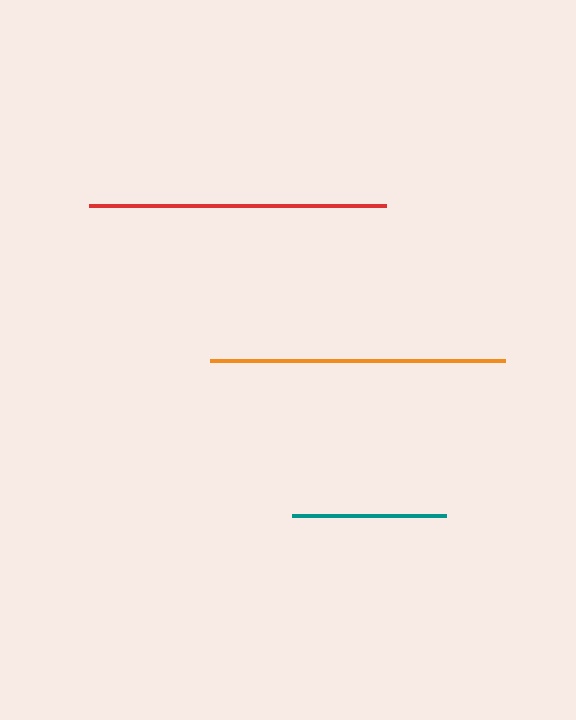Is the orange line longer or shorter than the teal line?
The orange line is longer than the teal line.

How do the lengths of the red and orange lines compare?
The red and orange lines are approximately the same length.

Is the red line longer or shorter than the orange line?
The red line is longer than the orange line.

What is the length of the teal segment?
The teal segment is approximately 154 pixels long.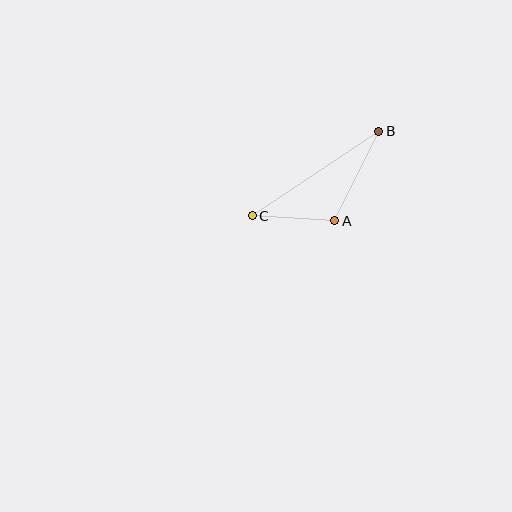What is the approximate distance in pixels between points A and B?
The distance between A and B is approximately 100 pixels.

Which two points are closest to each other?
Points A and C are closest to each other.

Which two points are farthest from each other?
Points B and C are farthest from each other.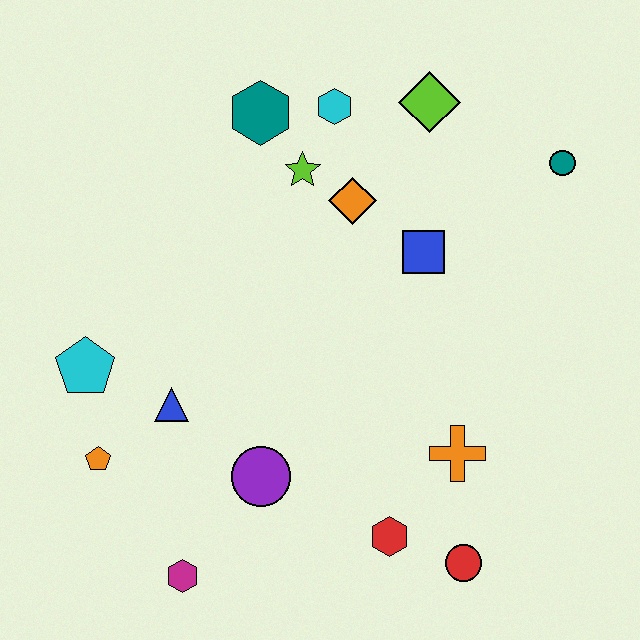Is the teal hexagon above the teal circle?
Yes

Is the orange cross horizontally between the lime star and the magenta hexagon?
No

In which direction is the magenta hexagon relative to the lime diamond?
The magenta hexagon is below the lime diamond.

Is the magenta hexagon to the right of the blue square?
No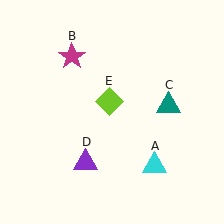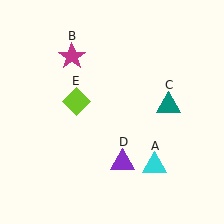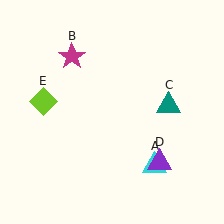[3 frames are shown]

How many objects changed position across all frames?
2 objects changed position: purple triangle (object D), lime diamond (object E).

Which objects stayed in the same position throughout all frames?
Cyan triangle (object A) and magenta star (object B) and teal triangle (object C) remained stationary.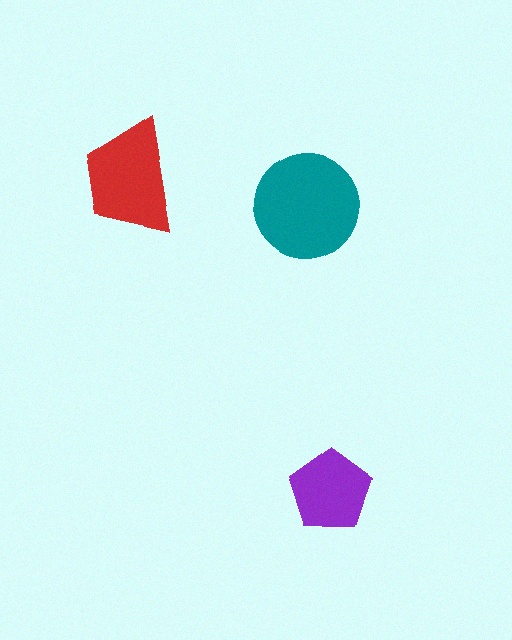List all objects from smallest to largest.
The purple pentagon, the red trapezoid, the teal circle.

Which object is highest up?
The red trapezoid is topmost.